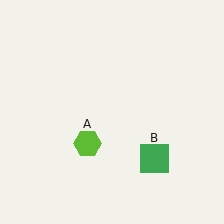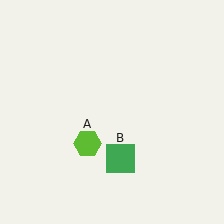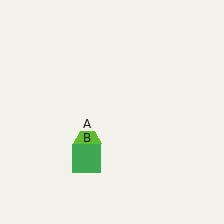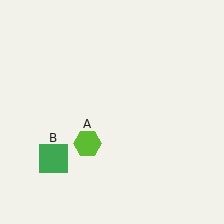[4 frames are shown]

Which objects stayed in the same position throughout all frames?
Lime hexagon (object A) remained stationary.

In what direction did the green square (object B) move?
The green square (object B) moved left.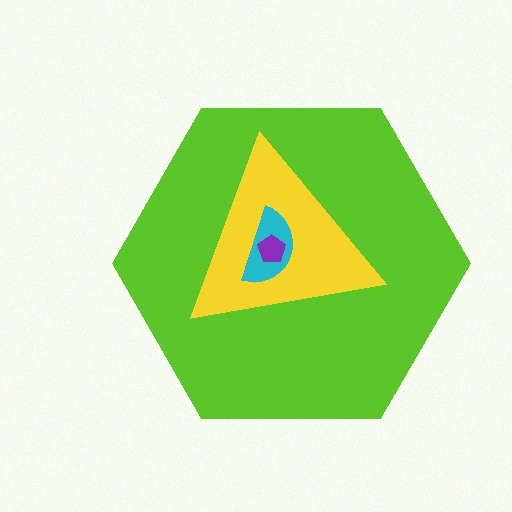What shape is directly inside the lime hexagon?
The yellow triangle.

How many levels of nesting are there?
4.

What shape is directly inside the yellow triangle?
The cyan semicircle.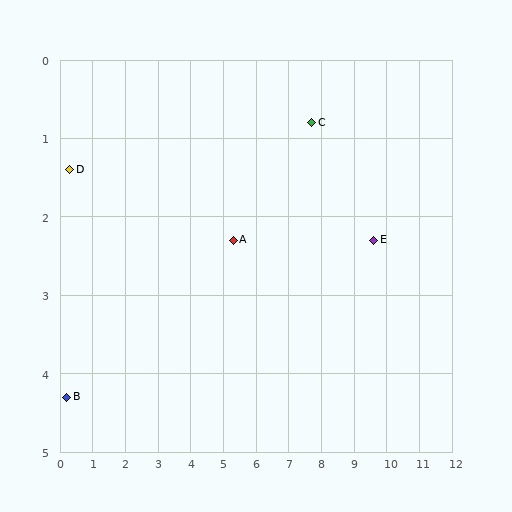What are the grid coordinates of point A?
Point A is at approximately (5.3, 2.3).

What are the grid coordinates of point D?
Point D is at approximately (0.3, 1.4).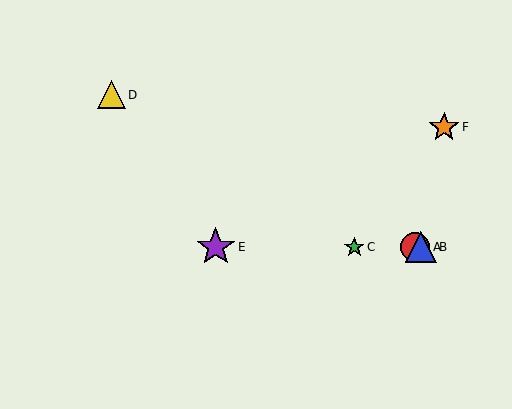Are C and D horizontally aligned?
No, C is at y≈247 and D is at y≈95.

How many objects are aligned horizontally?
4 objects (A, B, C, E) are aligned horizontally.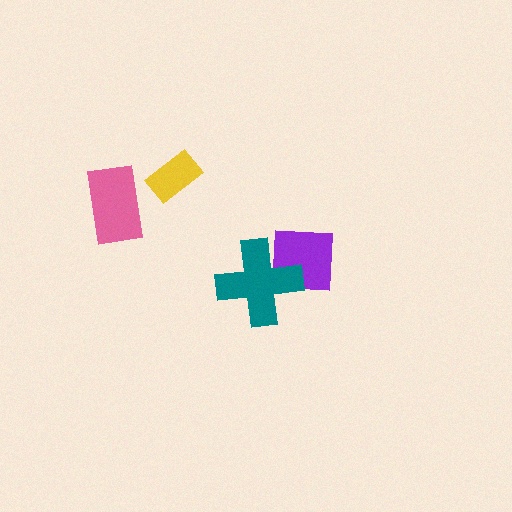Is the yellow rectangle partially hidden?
No, no other shape covers it.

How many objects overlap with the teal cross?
1 object overlaps with the teal cross.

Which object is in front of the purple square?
The teal cross is in front of the purple square.